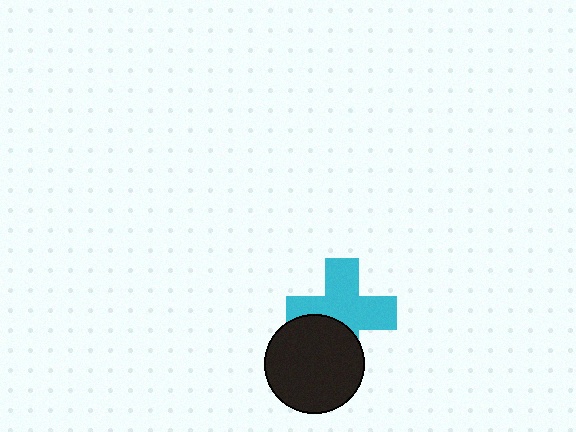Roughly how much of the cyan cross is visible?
Most of it is visible (roughly 68%).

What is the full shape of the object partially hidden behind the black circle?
The partially hidden object is a cyan cross.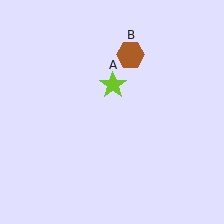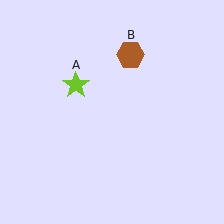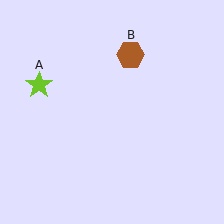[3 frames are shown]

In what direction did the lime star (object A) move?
The lime star (object A) moved left.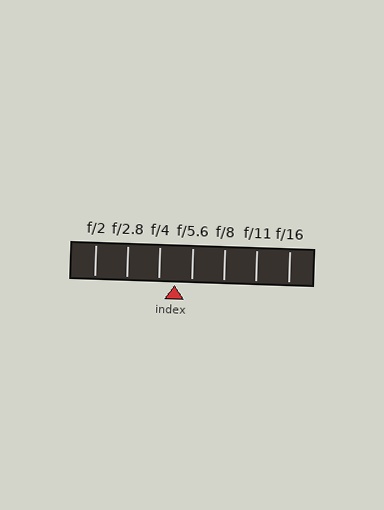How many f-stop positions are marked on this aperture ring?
There are 7 f-stop positions marked.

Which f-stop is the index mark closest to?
The index mark is closest to f/4.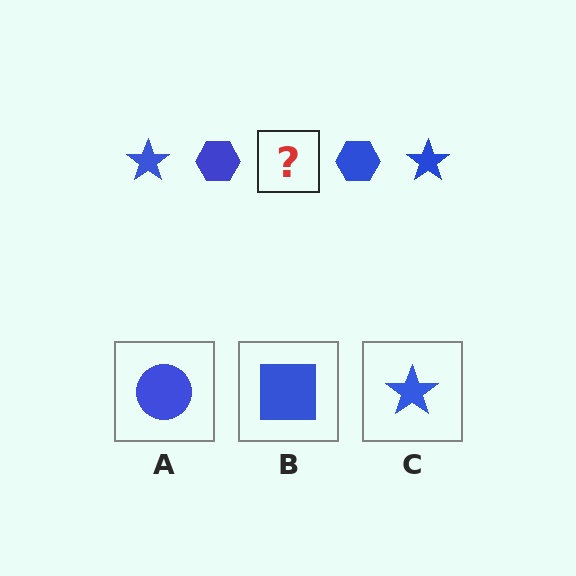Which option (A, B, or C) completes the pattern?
C.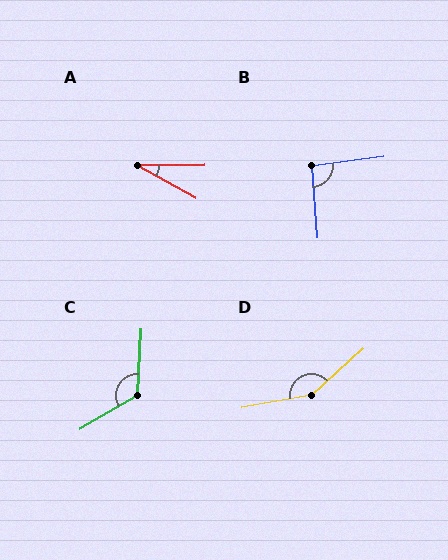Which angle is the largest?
D, at approximately 147 degrees.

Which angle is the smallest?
A, at approximately 29 degrees.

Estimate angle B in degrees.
Approximately 93 degrees.